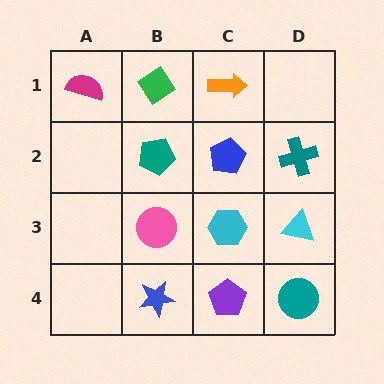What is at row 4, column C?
A purple pentagon.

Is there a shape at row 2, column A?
No, that cell is empty.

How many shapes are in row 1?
3 shapes.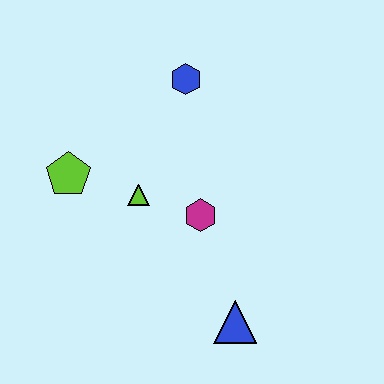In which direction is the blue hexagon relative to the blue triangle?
The blue hexagon is above the blue triangle.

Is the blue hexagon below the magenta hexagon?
No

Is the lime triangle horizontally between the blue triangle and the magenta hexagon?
No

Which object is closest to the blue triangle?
The magenta hexagon is closest to the blue triangle.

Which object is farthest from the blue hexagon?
The blue triangle is farthest from the blue hexagon.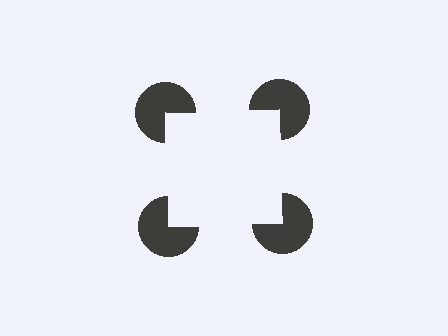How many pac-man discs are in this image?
There are 4 — one at each vertex of the illusory square.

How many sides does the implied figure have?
4 sides.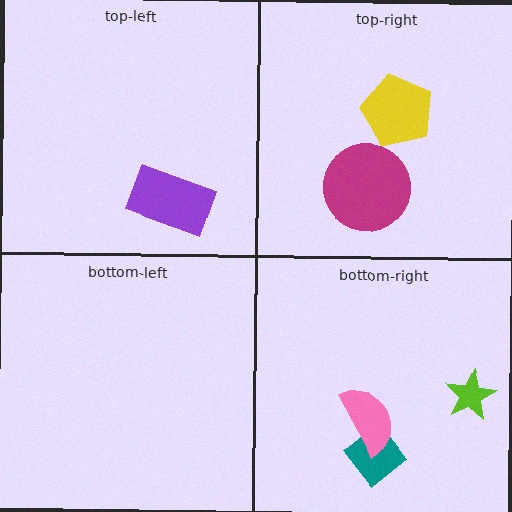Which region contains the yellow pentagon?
The top-right region.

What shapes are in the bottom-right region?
The teal diamond, the lime star, the pink semicircle.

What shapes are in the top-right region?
The yellow pentagon, the magenta circle.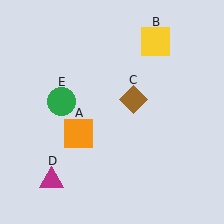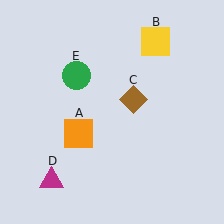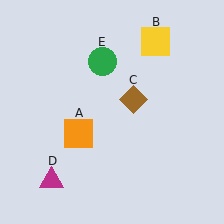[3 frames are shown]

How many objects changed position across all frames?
1 object changed position: green circle (object E).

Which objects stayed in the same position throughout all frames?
Orange square (object A) and yellow square (object B) and brown diamond (object C) and magenta triangle (object D) remained stationary.